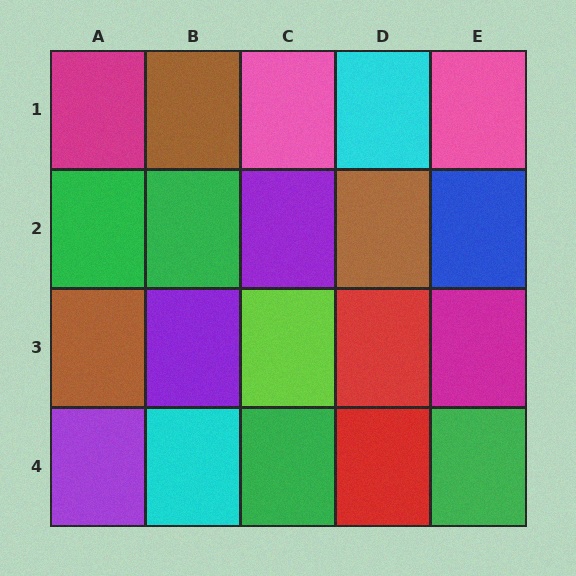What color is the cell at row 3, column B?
Purple.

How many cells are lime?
1 cell is lime.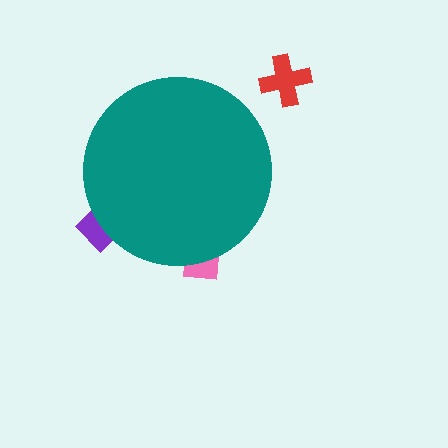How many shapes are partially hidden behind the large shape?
2 shapes are partially hidden.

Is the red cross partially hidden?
No, the red cross is fully visible.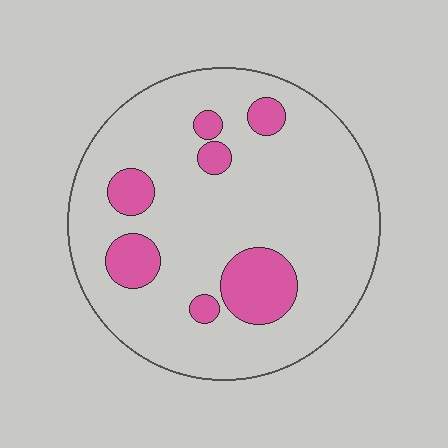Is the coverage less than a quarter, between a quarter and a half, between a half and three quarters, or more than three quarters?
Less than a quarter.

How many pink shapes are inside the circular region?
7.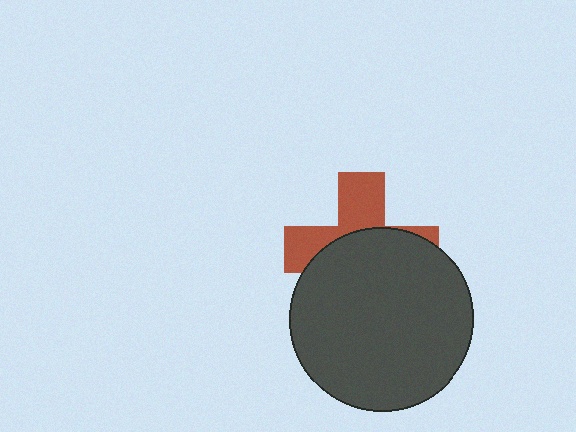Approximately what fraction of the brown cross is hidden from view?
Roughly 60% of the brown cross is hidden behind the dark gray circle.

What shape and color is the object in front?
The object in front is a dark gray circle.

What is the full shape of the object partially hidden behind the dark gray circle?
The partially hidden object is a brown cross.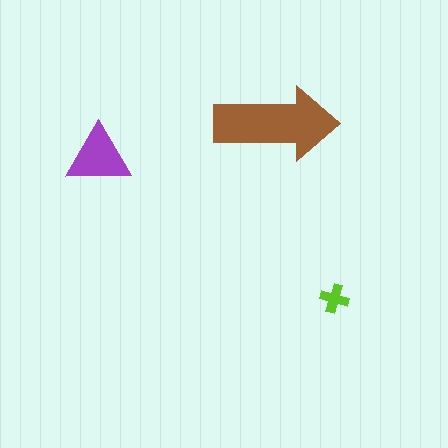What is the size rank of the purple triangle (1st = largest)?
2nd.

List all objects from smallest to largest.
The lime cross, the purple triangle, the brown arrow.